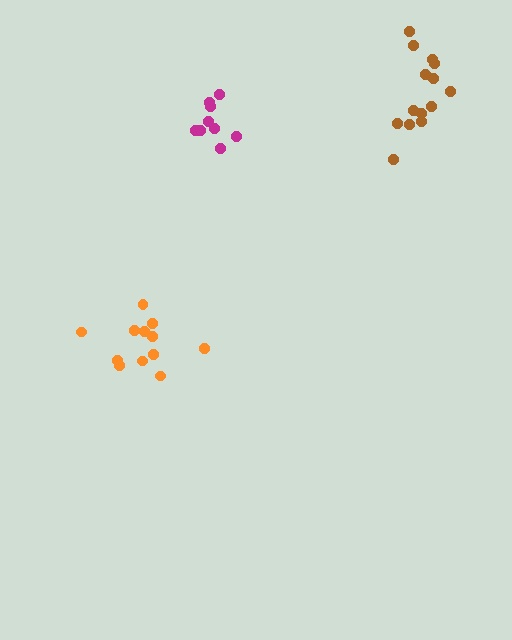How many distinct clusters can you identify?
There are 3 distinct clusters.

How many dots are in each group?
Group 1: 9 dots, Group 2: 12 dots, Group 3: 14 dots (35 total).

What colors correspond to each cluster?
The clusters are colored: magenta, orange, brown.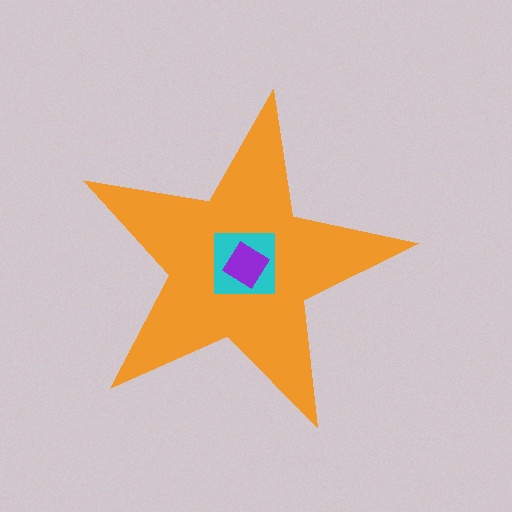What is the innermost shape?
The purple diamond.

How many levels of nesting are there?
3.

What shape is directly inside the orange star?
The cyan square.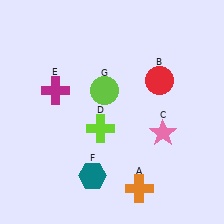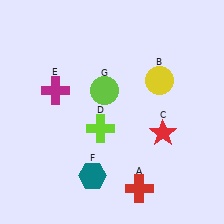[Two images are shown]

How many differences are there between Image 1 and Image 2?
There are 3 differences between the two images.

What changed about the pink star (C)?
In Image 1, C is pink. In Image 2, it changed to red.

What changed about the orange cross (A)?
In Image 1, A is orange. In Image 2, it changed to red.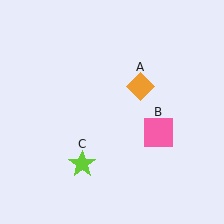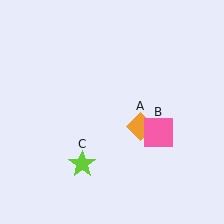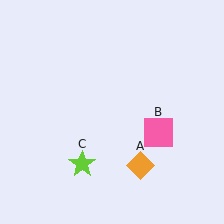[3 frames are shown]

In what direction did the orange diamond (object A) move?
The orange diamond (object A) moved down.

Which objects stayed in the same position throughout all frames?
Pink square (object B) and lime star (object C) remained stationary.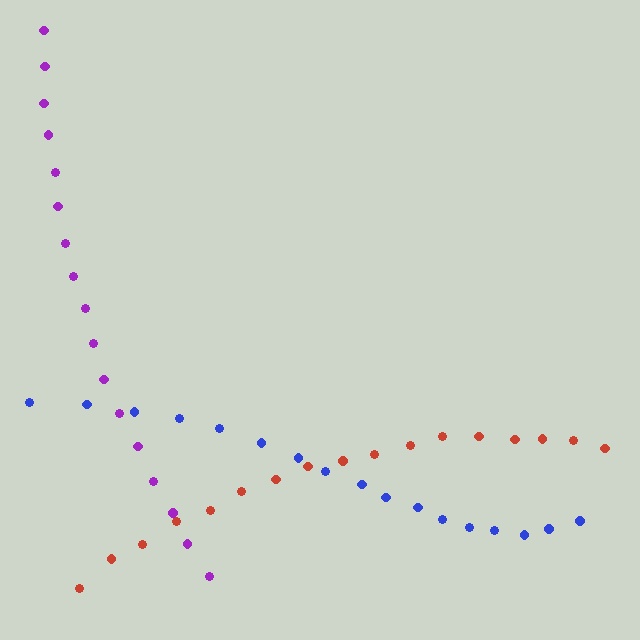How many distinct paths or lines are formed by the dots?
There are 3 distinct paths.